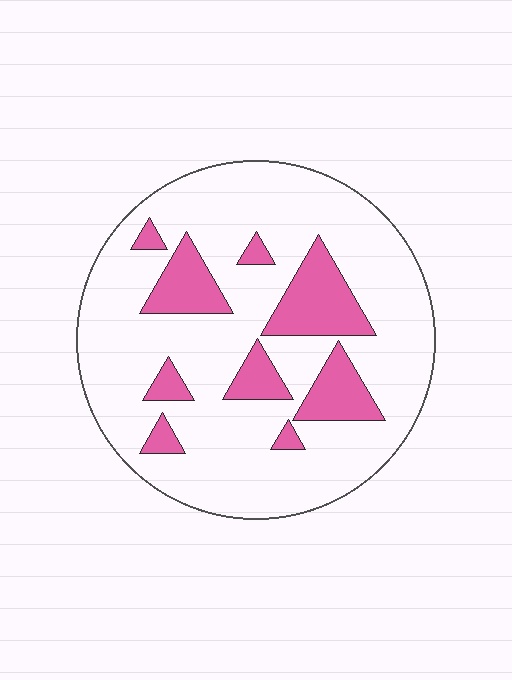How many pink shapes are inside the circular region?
9.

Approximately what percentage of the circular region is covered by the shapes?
Approximately 20%.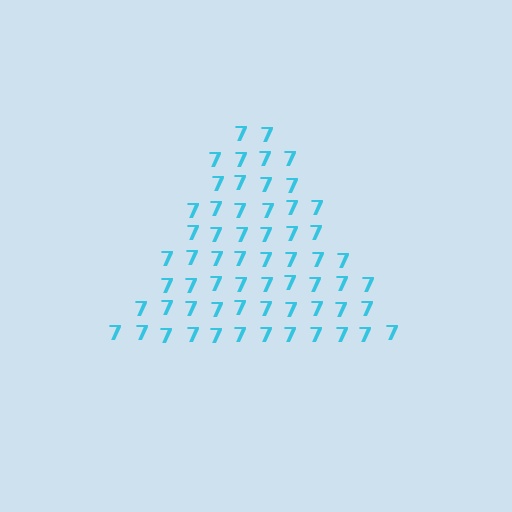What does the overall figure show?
The overall figure shows a triangle.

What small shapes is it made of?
It is made of small digit 7's.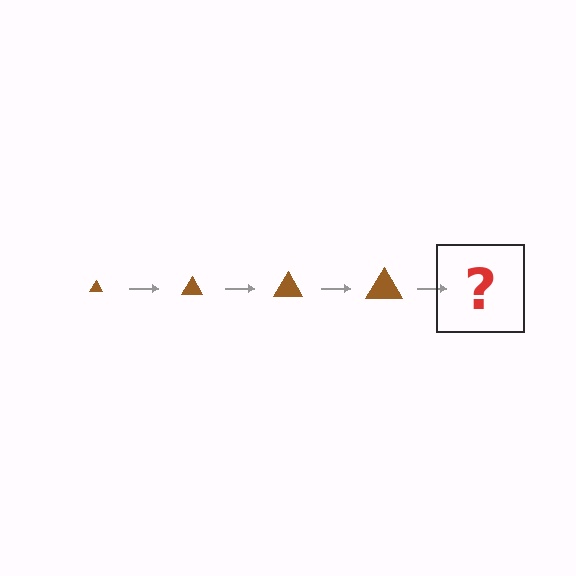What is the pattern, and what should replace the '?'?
The pattern is that the triangle gets progressively larger each step. The '?' should be a brown triangle, larger than the previous one.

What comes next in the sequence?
The next element should be a brown triangle, larger than the previous one.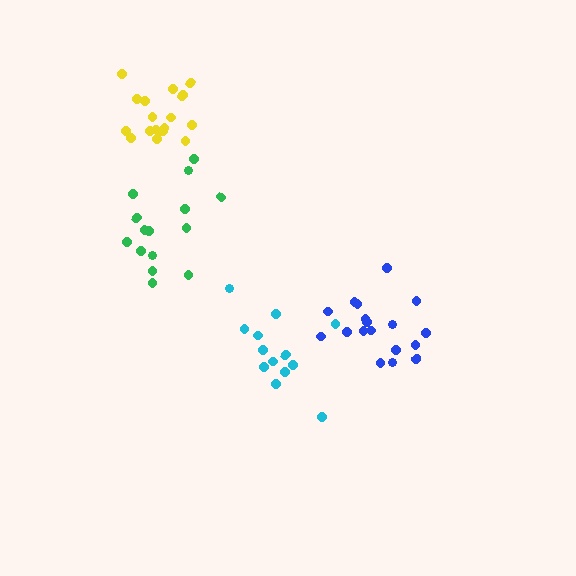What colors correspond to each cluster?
The clusters are colored: cyan, blue, yellow, green.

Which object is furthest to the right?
The blue cluster is rightmost.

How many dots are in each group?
Group 1: 13 dots, Group 2: 18 dots, Group 3: 19 dots, Group 4: 15 dots (65 total).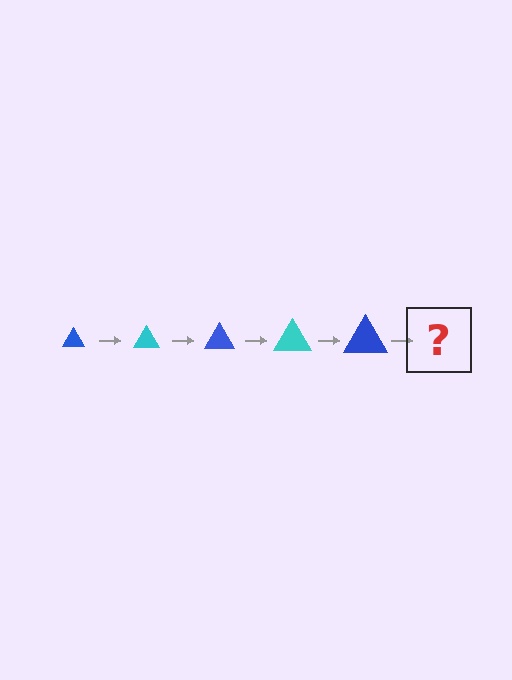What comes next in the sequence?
The next element should be a cyan triangle, larger than the previous one.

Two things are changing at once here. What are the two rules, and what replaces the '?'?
The two rules are that the triangle grows larger each step and the color cycles through blue and cyan. The '?' should be a cyan triangle, larger than the previous one.